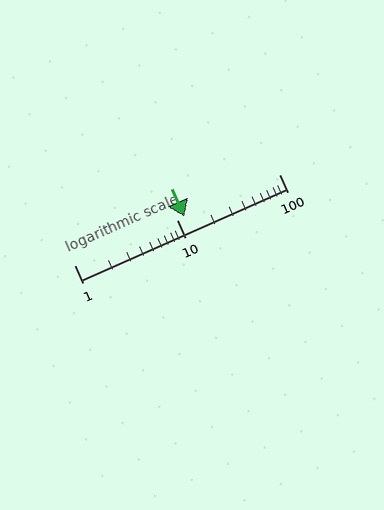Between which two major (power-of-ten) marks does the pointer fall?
The pointer is between 10 and 100.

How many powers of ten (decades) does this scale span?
The scale spans 2 decades, from 1 to 100.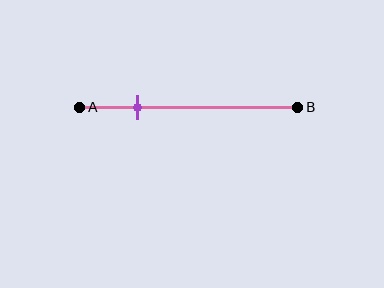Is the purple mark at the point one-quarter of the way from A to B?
Yes, the mark is approximately at the one-quarter point.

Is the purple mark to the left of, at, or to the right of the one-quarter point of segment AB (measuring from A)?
The purple mark is approximately at the one-quarter point of segment AB.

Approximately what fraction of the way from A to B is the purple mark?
The purple mark is approximately 25% of the way from A to B.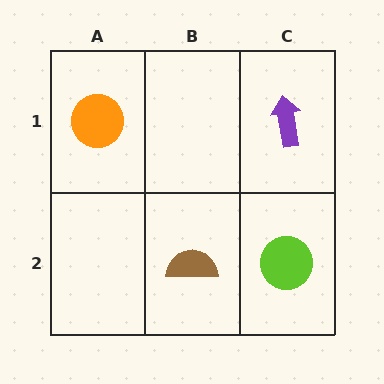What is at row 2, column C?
A lime circle.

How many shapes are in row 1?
2 shapes.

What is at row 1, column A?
An orange circle.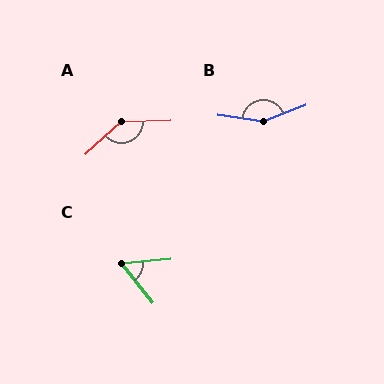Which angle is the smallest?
C, at approximately 56 degrees.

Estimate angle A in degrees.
Approximately 140 degrees.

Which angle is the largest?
B, at approximately 152 degrees.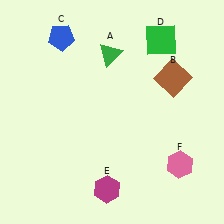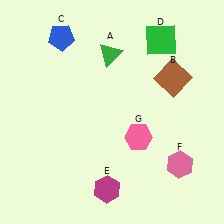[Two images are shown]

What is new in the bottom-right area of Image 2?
A pink hexagon (G) was added in the bottom-right area of Image 2.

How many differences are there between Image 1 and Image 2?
There is 1 difference between the two images.